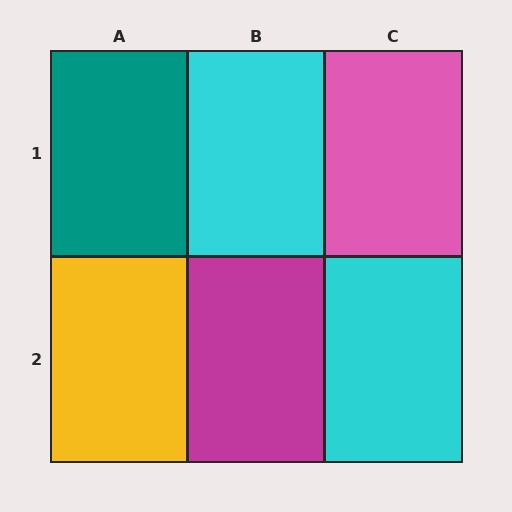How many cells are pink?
1 cell is pink.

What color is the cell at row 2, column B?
Magenta.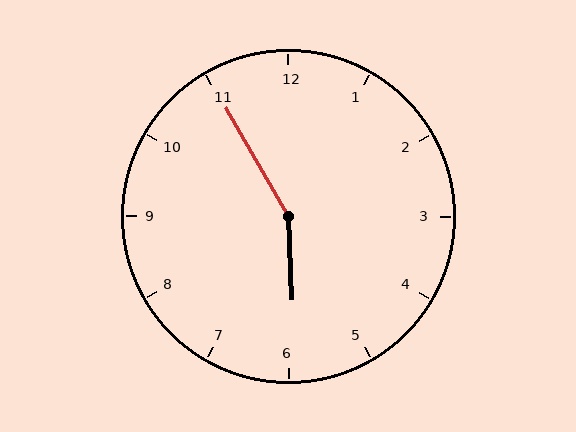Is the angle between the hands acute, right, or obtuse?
It is obtuse.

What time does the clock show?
5:55.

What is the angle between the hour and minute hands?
Approximately 152 degrees.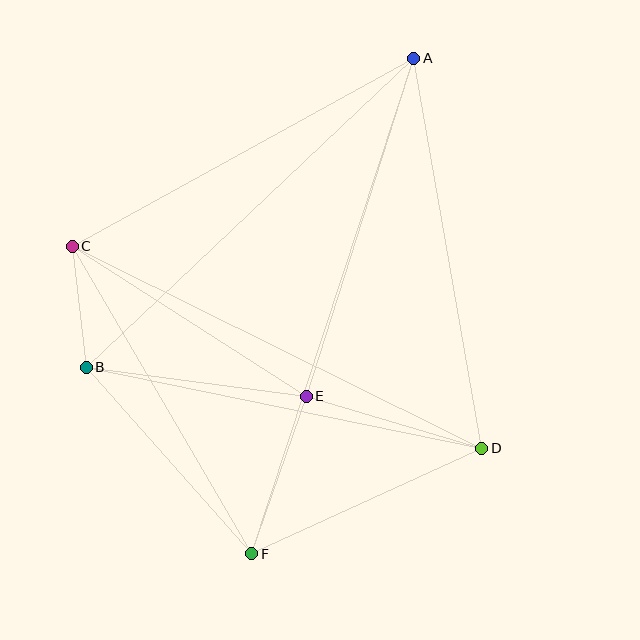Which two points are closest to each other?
Points B and C are closest to each other.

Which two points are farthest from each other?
Points A and F are farthest from each other.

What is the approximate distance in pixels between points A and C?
The distance between A and C is approximately 390 pixels.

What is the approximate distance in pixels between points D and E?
The distance between D and E is approximately 183 pixels.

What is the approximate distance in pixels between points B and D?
The distance between B and D is approximately 404 pixels.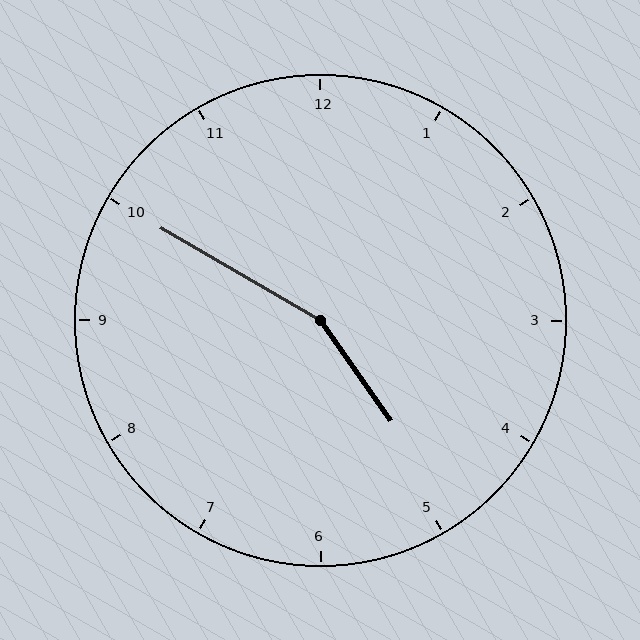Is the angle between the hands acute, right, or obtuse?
It is obtuse.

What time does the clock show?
4:50.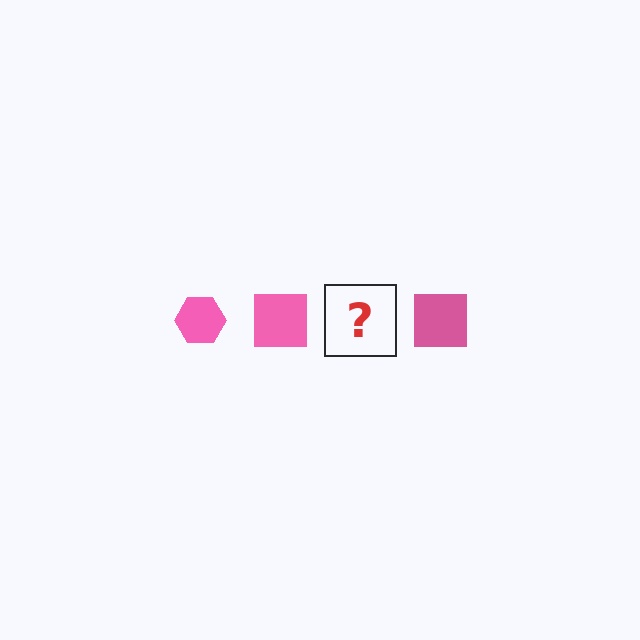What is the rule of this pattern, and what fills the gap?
The rule is that the pattern cycles through hexagon, square shapes in pink. The gap should be filled with a pink hexagon.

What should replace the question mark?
The question mark should be replaced with a pink hexagon.